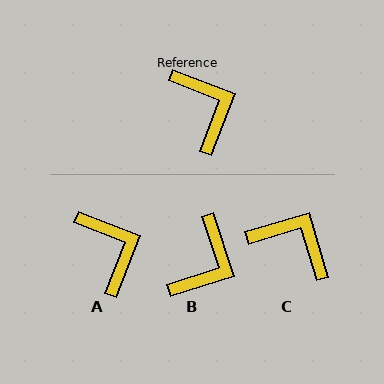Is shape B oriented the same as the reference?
No, it is off by about 51 degrees.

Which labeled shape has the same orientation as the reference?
A.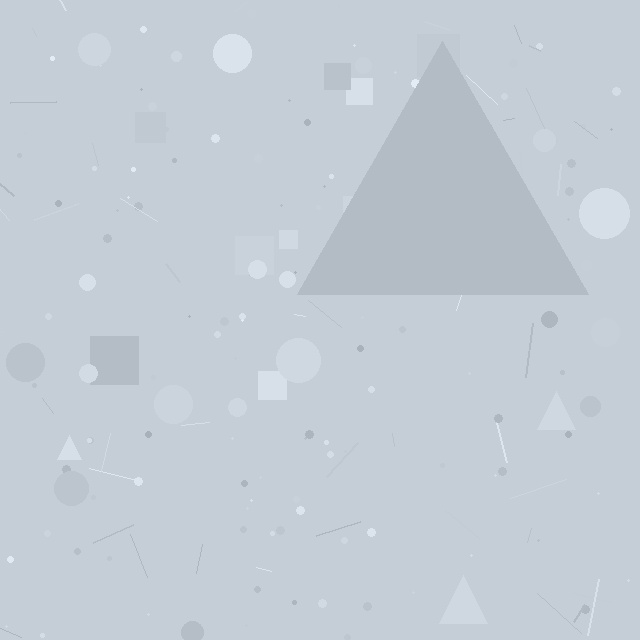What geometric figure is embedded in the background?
A triangle is embedded in the background.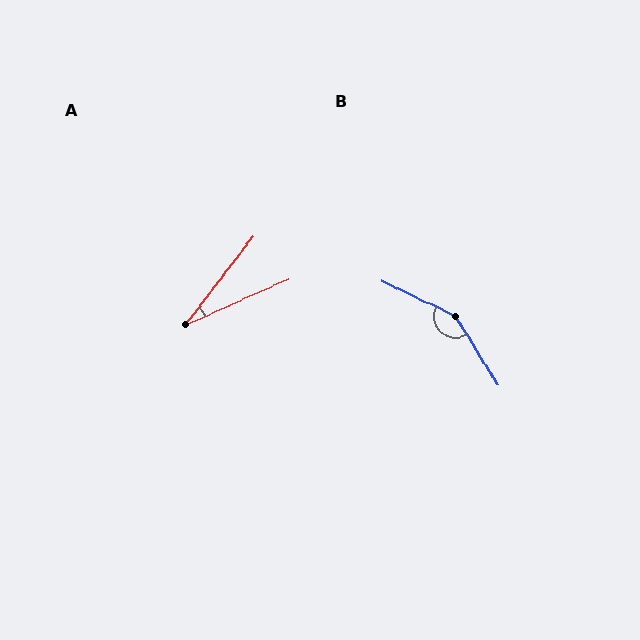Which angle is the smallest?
A, at approximately 28 degrees.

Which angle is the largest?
B, at approximately 147 degrees.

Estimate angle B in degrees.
Approximately 147 degrees.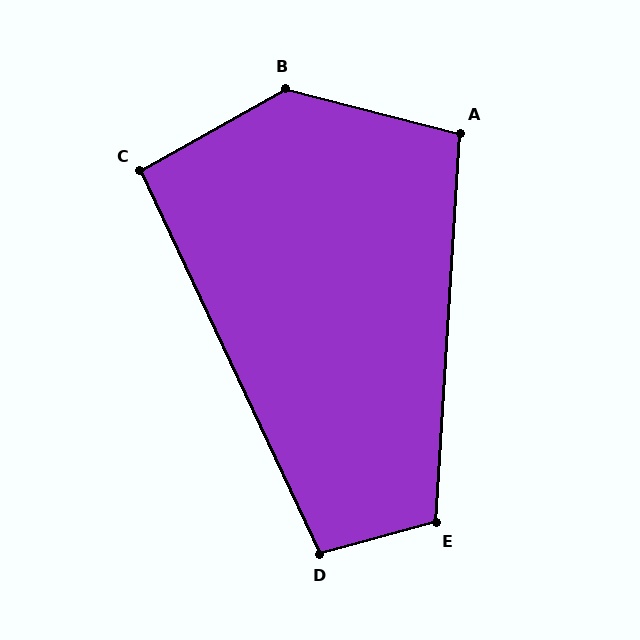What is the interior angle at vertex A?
Approximately 101 degrees (obtuse).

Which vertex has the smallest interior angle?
C, at approximately 94 degrees.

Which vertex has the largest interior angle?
B, at approximately 136 degrees.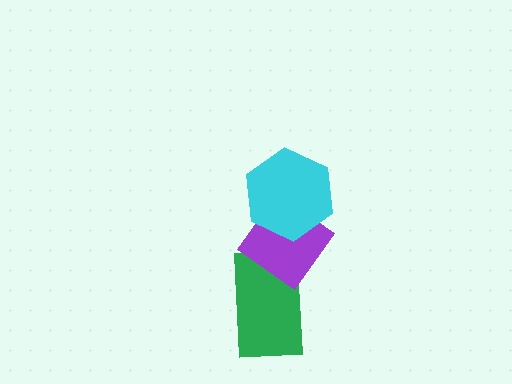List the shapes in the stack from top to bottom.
From top to bottom: the cyan hexagon, the purple diamond, the green rectangle.